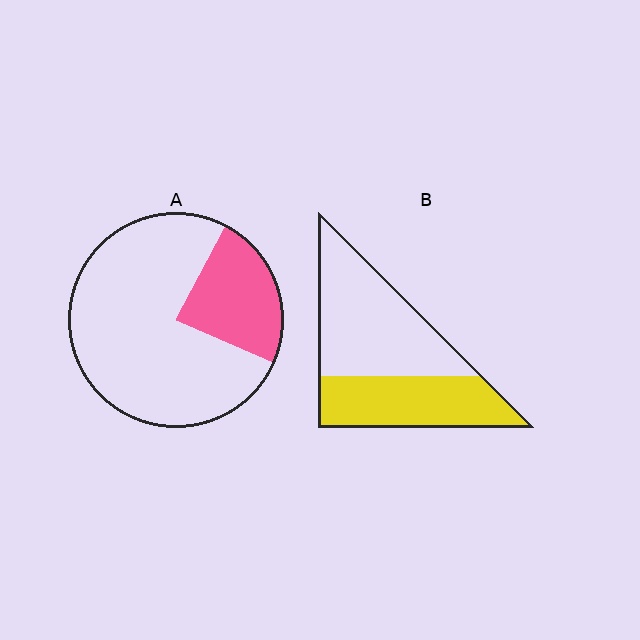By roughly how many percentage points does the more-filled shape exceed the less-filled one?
By roughly 20 percentage points (B over A).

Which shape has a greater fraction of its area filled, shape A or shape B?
Shape B.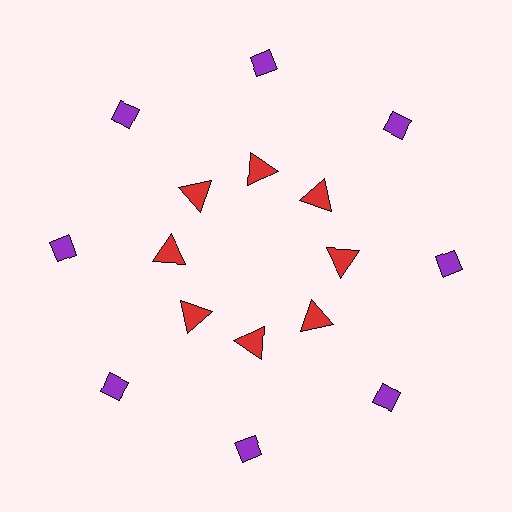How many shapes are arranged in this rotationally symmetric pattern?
There are 16 shapes, arranged in 8 groups of 2.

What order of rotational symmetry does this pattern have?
This pattern has 8-fold rotational symmetry.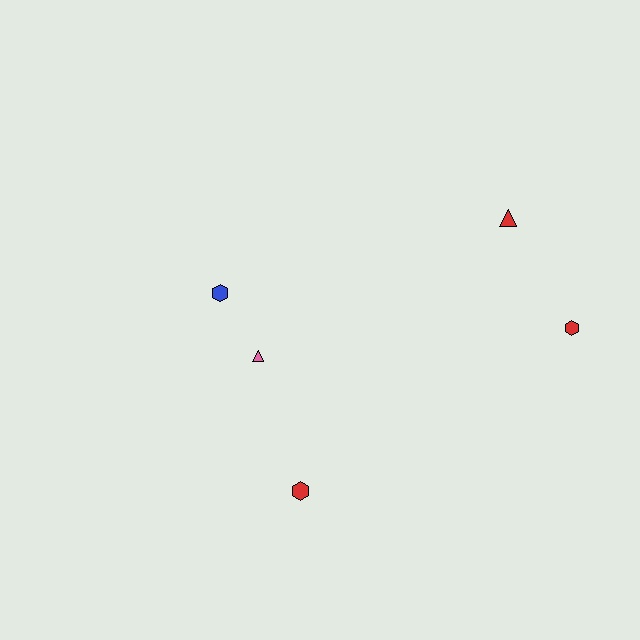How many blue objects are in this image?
There is 1 blue object.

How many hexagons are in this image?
There are 3 hexagons.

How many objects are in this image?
There are 5 objects.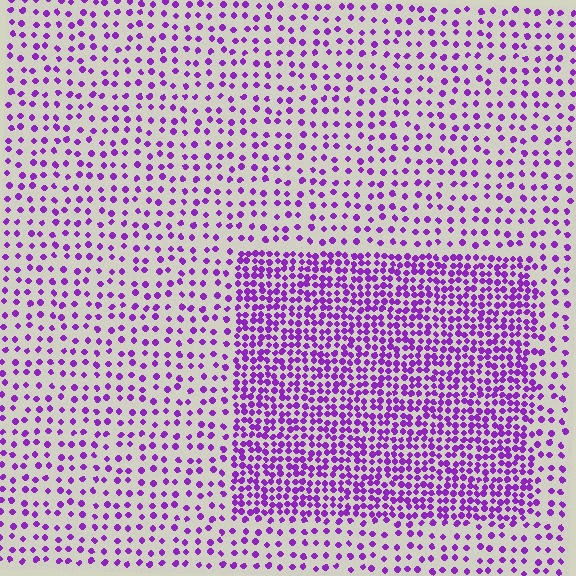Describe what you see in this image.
The image contains small purple elements arranged at two different densities. A rectangle-shaped region is visible where the elements are more densely packed than the surrounding area.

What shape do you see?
I see a rectangle.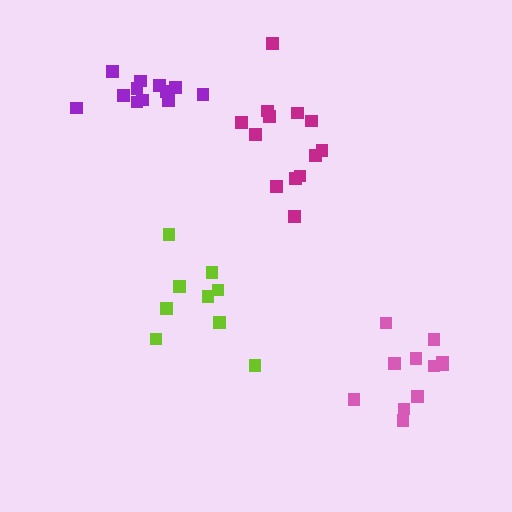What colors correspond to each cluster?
The clusters are colored: purple, magenta, lime, pink.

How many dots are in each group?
Group 1: 12 dots, Group 2: 13 dots, Group 3: 9 dots, Group 4: 11 dots (45 total).